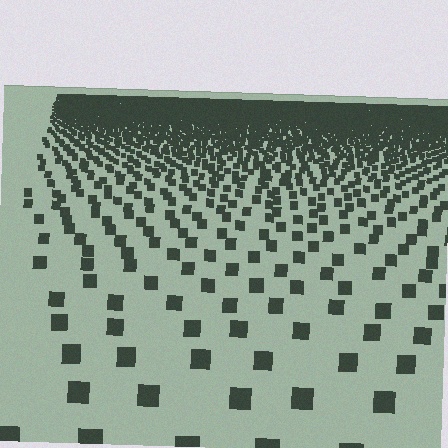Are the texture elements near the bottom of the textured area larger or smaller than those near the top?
Larger. Near the bottom, elements are closer to the viewer and appear at a bigger on-screen size.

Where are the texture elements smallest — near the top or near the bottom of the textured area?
Near the top.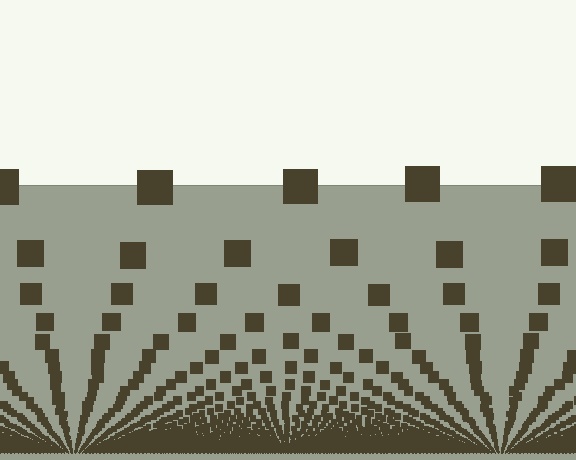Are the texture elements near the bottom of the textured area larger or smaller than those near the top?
Smaller. The gradient is inverted — elements near the bottom are smaller and denser.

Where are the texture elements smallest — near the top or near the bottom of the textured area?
Near the bottom.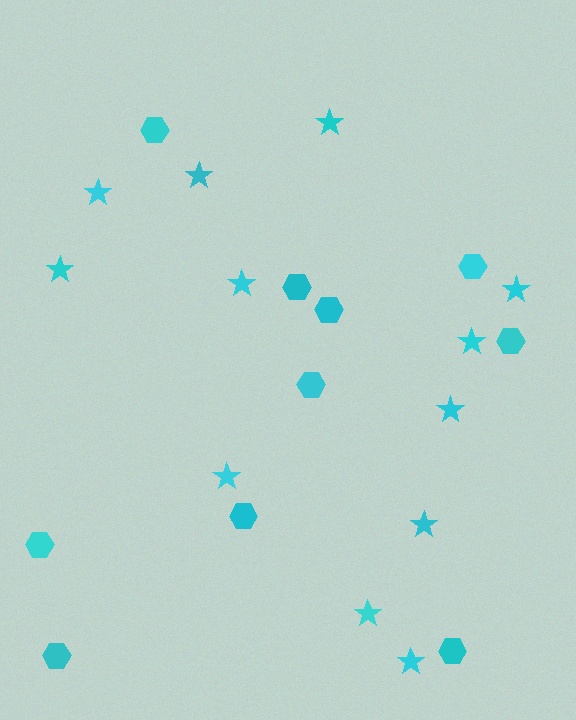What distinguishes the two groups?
There are 2 groups: one group of hexagons (10) and one group of stars (12).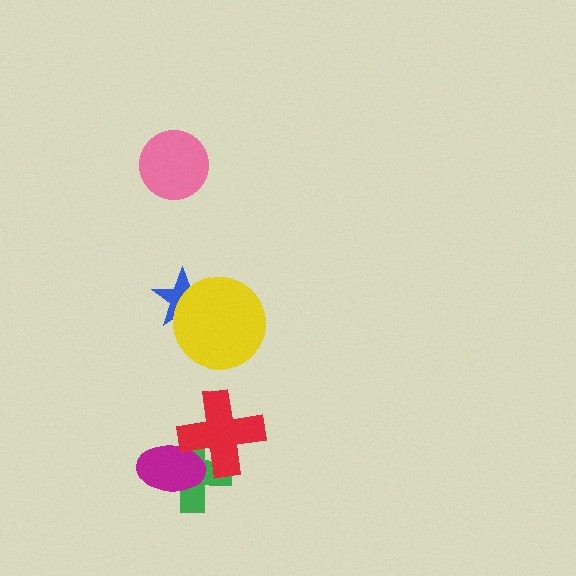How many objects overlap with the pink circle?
0 objects overlap with the pink circle.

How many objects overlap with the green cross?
2 objects overlap with the green cross.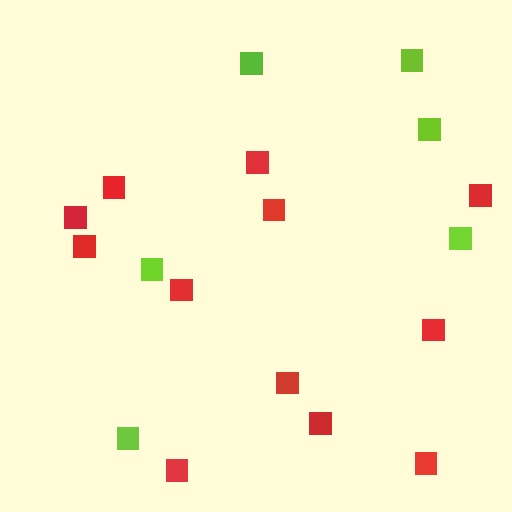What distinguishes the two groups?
There are 2 groups: one group of red squares (12) and one group of lime squares (6).